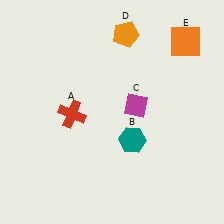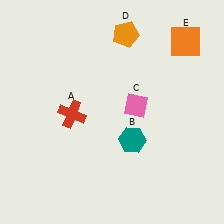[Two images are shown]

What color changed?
The diamond (C) changed from magenta in Image 1 to pink in Image 2.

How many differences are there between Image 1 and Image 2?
There is 1 difference between the two images.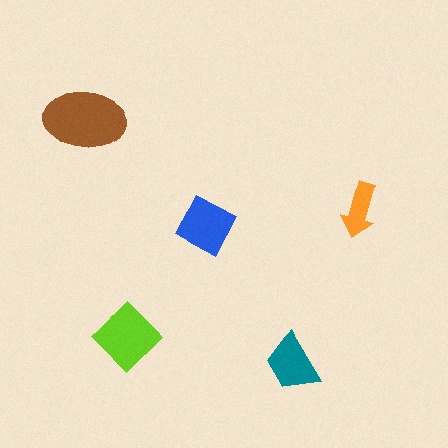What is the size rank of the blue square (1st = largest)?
3rd.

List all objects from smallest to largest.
The orange arrow, the teal trapezoid, the blue square, the lime diamond, the brown ellipse.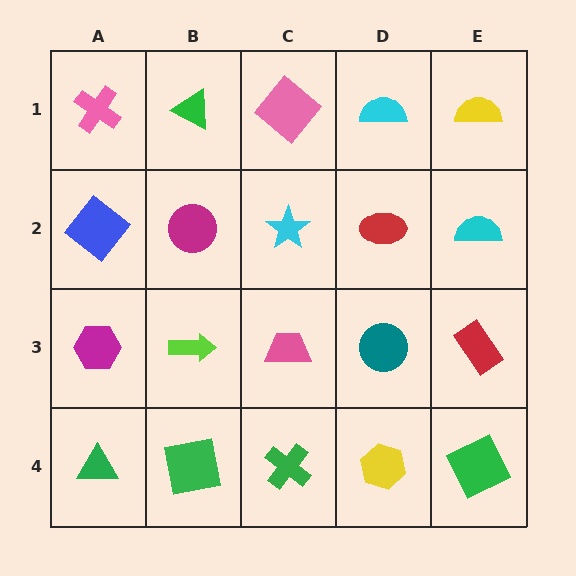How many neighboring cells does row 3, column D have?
4.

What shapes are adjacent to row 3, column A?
A blue diamond (row 2, column A), a green triangle (row 4, column A), a lime arrow (row 3, column B).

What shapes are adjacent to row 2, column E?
A yellow semicircle (row 1, column E), a red rectangle (row 3, column E), a red ellipse (row 2, column D).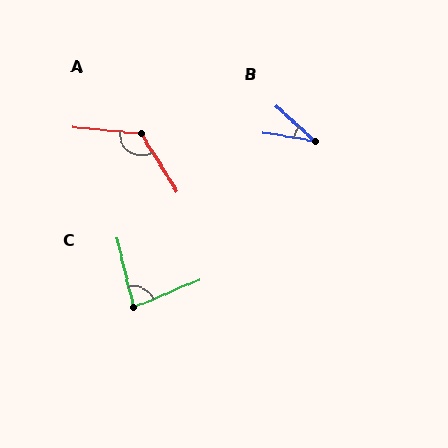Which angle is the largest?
A, at approximately 128 degrees.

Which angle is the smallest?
B, at approximately 32 degrees.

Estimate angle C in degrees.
Approximately 81 degrees.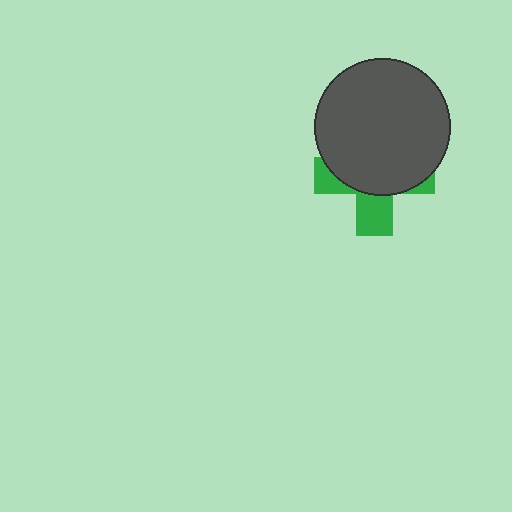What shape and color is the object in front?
The object in front is a dark gray circle.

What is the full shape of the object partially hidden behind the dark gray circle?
The partially hidden object is a green cross.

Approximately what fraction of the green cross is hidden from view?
Roughly 65% of the green cross is hidden behind the dark gray circle.